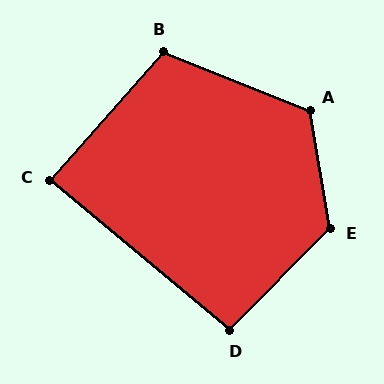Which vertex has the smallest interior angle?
C, at approximately 88 degrees.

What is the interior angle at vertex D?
Approximately 95 degrees (approximately right).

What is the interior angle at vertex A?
Approximately 122 degrees (obtuse).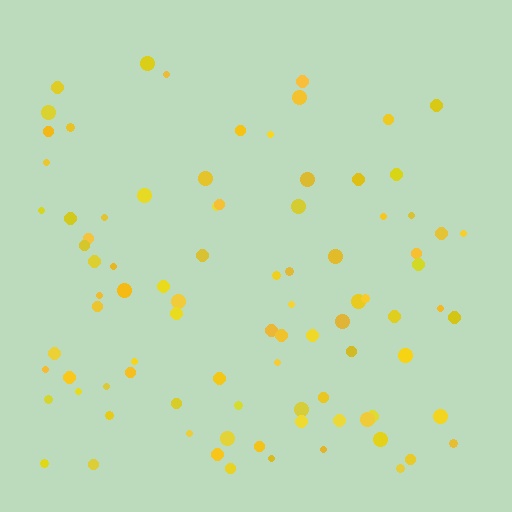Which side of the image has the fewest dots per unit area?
The top.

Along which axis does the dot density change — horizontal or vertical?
Vertical.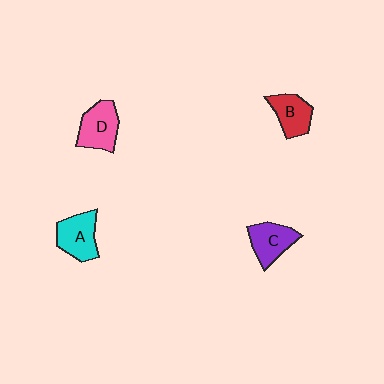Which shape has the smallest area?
Shape B (red).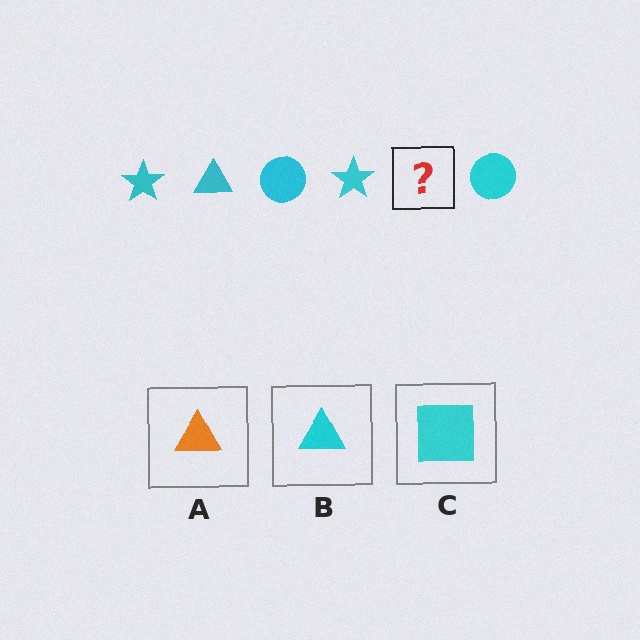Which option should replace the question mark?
Option B.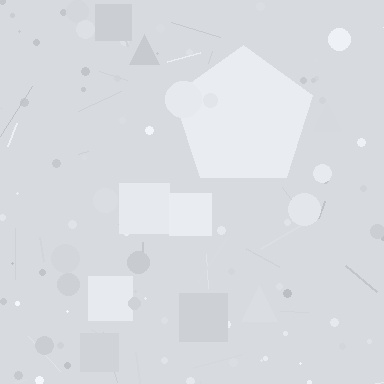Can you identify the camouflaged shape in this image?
The camouflaged shape is a pentagon.